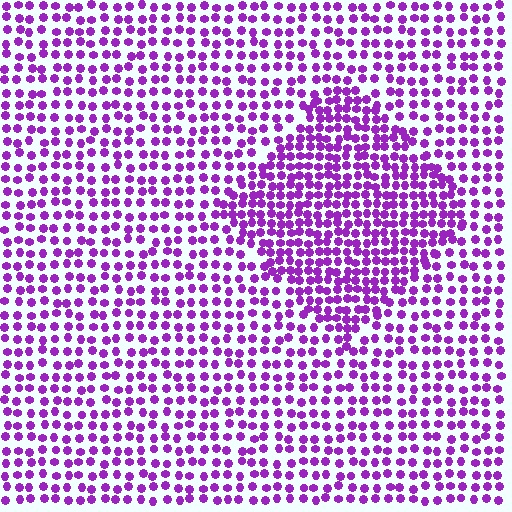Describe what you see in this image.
The image contains small purple elements arranged at two different densities. A diamond-shaped region is visible where the elements are more densely packed than the surrounding area.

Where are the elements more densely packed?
The elements are more densely packed inside the diamond boundary.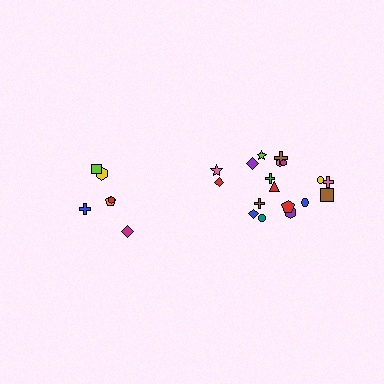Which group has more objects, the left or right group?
The right group.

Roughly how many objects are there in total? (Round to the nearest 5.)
Roughly 25 objects in total.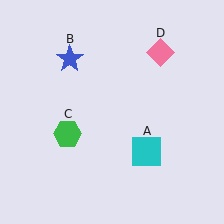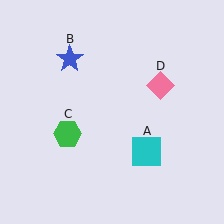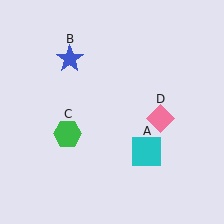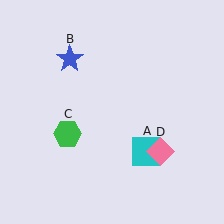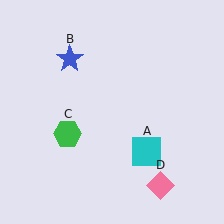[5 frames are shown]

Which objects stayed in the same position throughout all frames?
Cyan square (object A) and blue star (object B) and green hexagon (object C) remained stationary.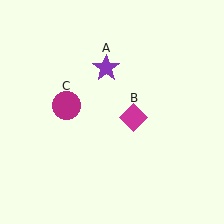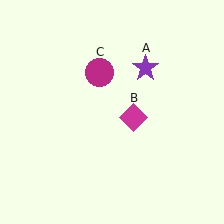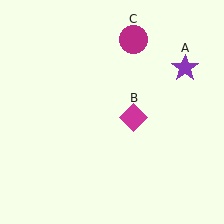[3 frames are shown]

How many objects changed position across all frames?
2 objects changed position: purple star (object A), magenta circle (object C).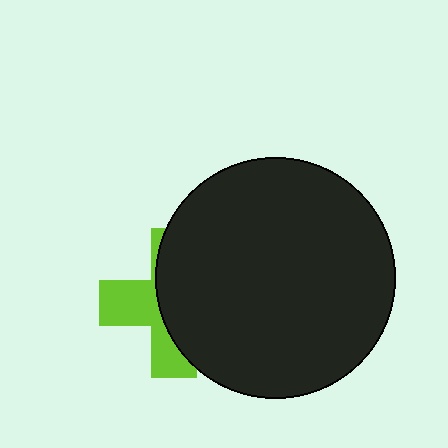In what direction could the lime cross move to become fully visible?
The lime cross could move left. That would shift it out from behind the black circle entirely.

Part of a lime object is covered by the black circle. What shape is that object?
It is a cross.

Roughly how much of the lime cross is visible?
A small part of it is visible (roughly 40%).